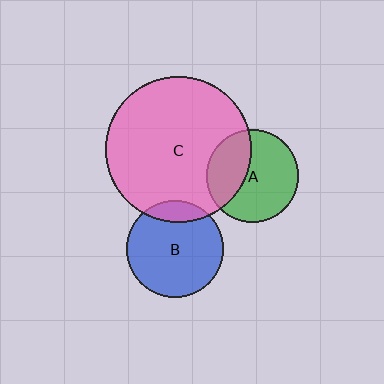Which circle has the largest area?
Circle C (pink).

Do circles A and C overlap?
Yes.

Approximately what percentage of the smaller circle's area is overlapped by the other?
Approximately 35%.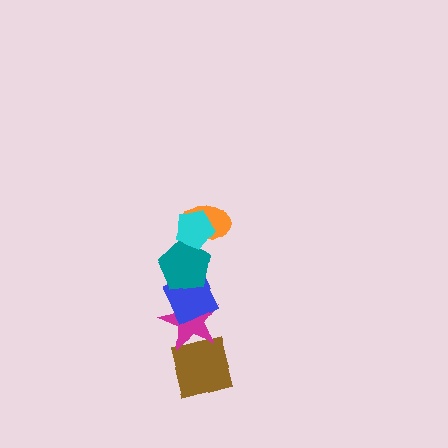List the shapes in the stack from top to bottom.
From top to bottom: the cyan pentagon, the orange ellipse, the teal pentagon, the blue diamond, the magenta star, the brown square.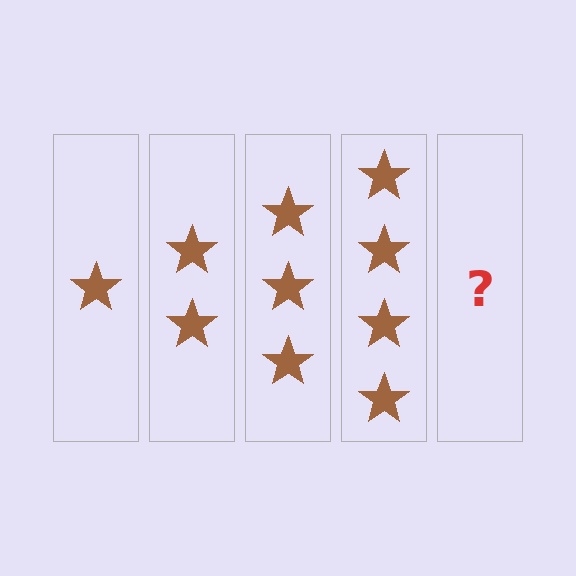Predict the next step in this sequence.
The next step is 5 stars.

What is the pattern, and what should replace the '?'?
The pattern is that each step adds one more star. The '?' should be 5 stars.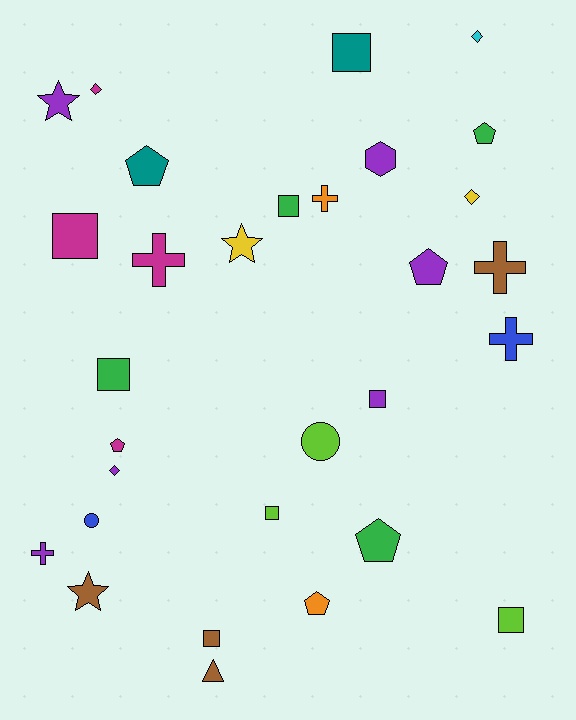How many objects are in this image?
There are 30 objects.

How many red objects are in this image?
There are no red objects.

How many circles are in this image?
There are 2 circles.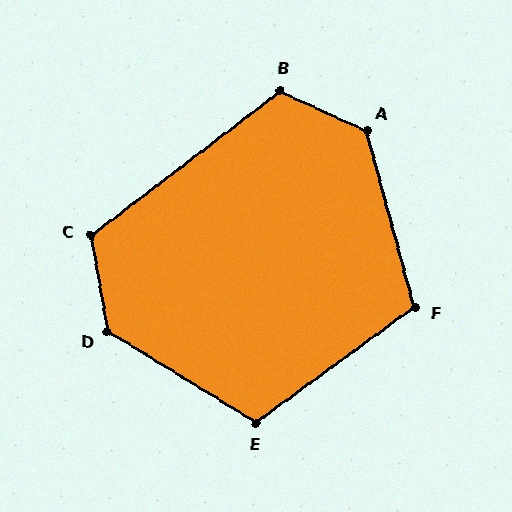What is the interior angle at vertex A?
Approximately 130 degrees (obtuse).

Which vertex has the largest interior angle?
D, at approximately 132 degrees.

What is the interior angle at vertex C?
Approximately 117 degrees (obtuse).